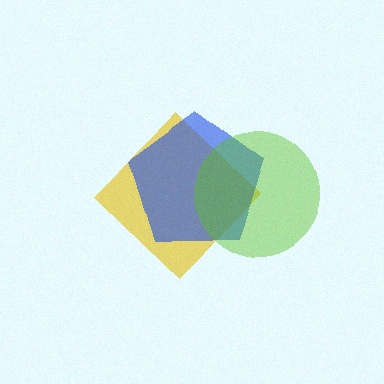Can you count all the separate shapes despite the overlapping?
Yes, there are 3 separate shapes.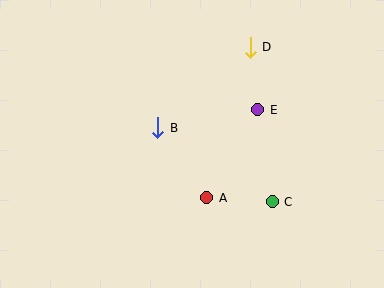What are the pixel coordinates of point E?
Point E is at (258, 110).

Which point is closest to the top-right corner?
Point D is closest to the top-right corner.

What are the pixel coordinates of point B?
Point B is at (158, 128).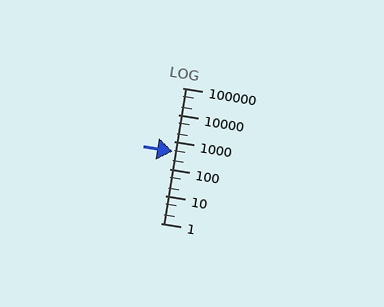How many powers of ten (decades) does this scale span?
The scale spans 5 decades, from 1 to 100000.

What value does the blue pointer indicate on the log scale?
The pointer indicates approximately 450.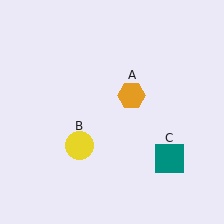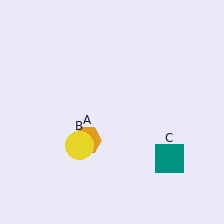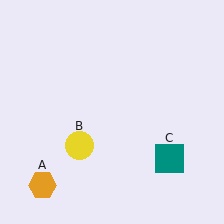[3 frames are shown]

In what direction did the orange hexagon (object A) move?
The orange hexagon (object A) moved down and to the left.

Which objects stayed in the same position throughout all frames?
Yellow circle (object B) and teal square (object C) remained stationary.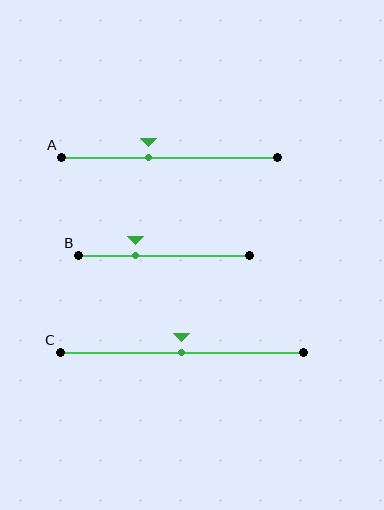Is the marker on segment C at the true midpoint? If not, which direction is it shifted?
Yes, the marker on segment C is at the true midpoint.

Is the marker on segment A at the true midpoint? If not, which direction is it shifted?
No, the marker on segment A is shifted to the left by about 10% of the segment length.